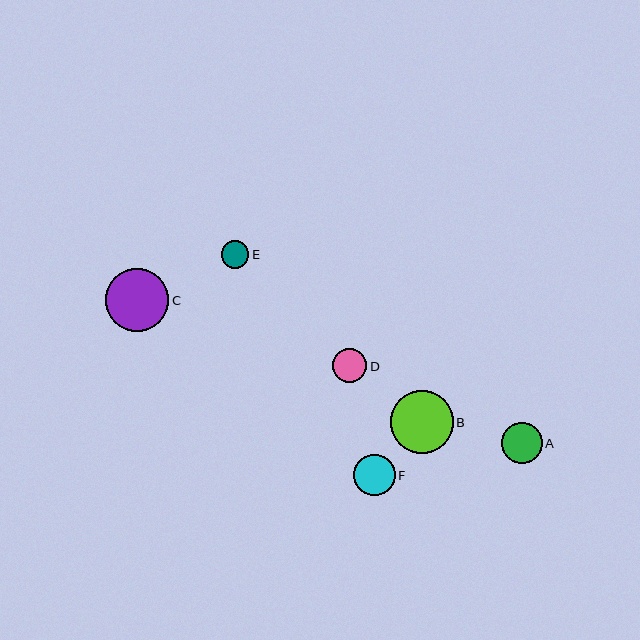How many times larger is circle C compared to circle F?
Circle C is approximately 1.5 times the size of circle F.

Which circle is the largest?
Circle B is the largest with a size of approximately 63 pixels.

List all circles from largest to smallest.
From largest to smallest: B, C, F, A, D, E.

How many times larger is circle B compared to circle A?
Circle B is approximately 1.6 times the size of circle A.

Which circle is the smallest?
Circle E is the smallest with a size of approximately 27 pixels.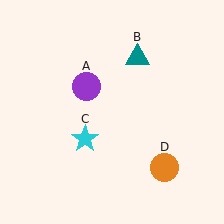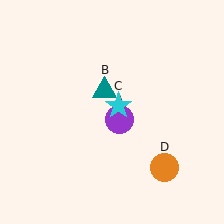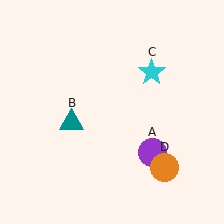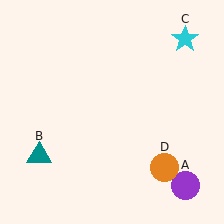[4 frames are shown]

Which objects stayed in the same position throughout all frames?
Orange circle (object D) remained stationary.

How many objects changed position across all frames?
3 objects changed position: purple circle (object A), teal triangle (object B), cyan star (object C).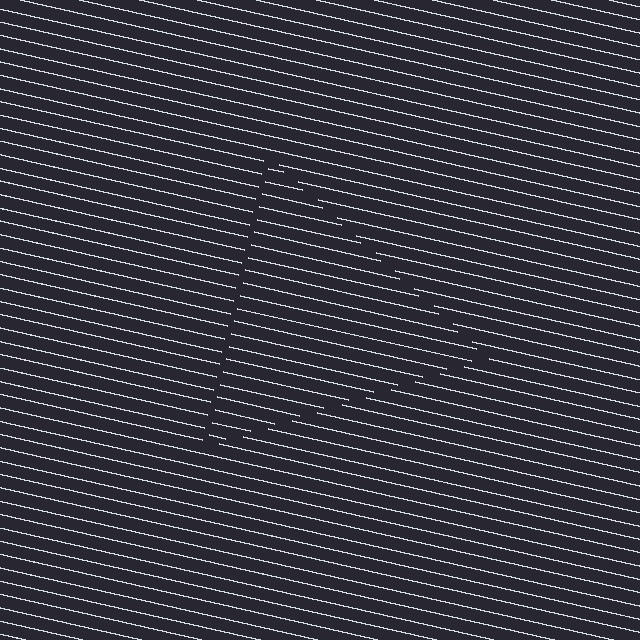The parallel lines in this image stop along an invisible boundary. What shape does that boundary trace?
An illusory triangle. The interior of the shape contains the same grating, shifted by half a period — the contour is defined by the phase discontinuity where line-ends from the inner and outer gratings abut.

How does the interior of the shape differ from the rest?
The interior of the shape contains the same grating, shifted by half a period — the contour is defined by the phase discontinuity where line-ends from the inner and outer gratings abut.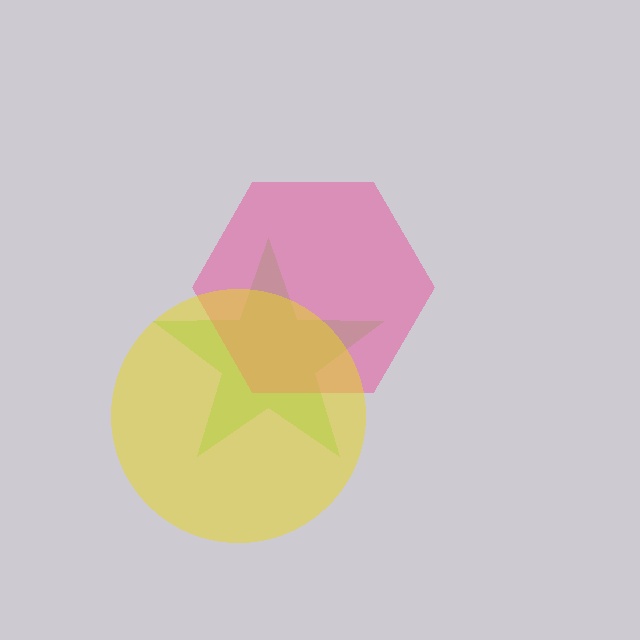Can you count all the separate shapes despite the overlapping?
Yes, there are 3 separate shapes.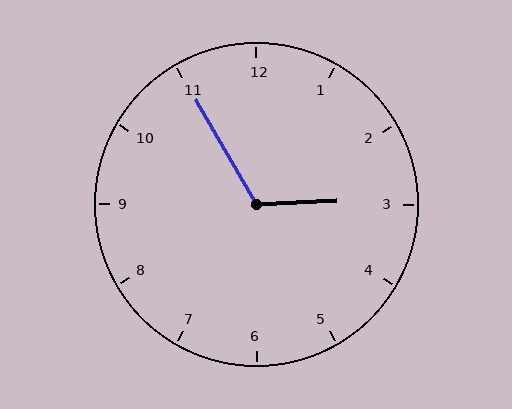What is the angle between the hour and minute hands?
Approximately 118 degrees.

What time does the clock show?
2:55.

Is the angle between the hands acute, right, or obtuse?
It is obtuse.